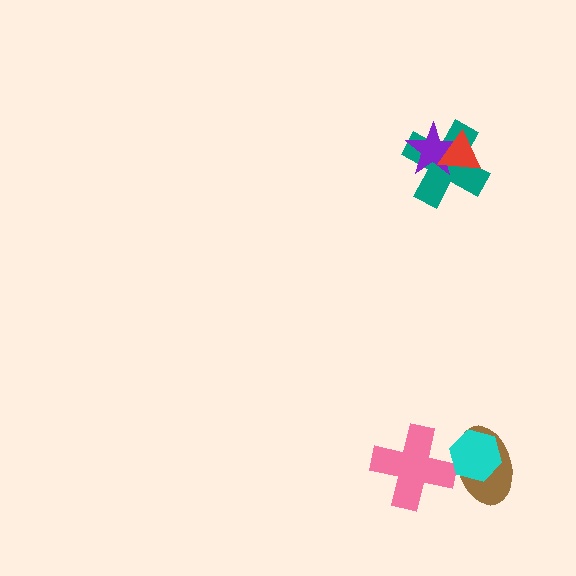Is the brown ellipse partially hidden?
Yes, it is partially covered by another shape.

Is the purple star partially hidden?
Yes, it is partially covered by another shape.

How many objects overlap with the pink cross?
1 object overlaps with the pink cross.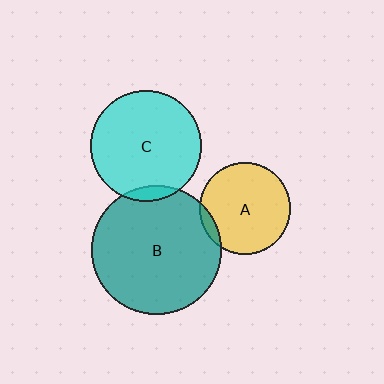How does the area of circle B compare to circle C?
Approximately 1.4 times.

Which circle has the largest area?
Circle B (teal).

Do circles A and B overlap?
Yes.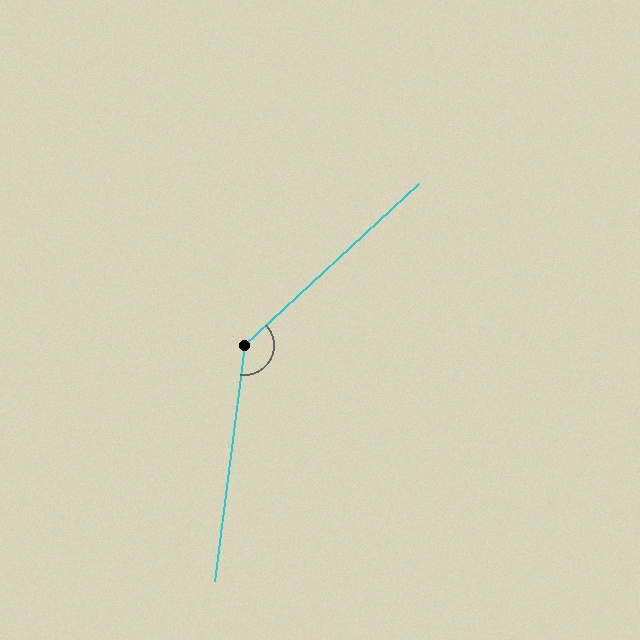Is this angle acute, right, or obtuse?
It is obtuse.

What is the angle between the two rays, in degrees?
Approximately 140 degrees.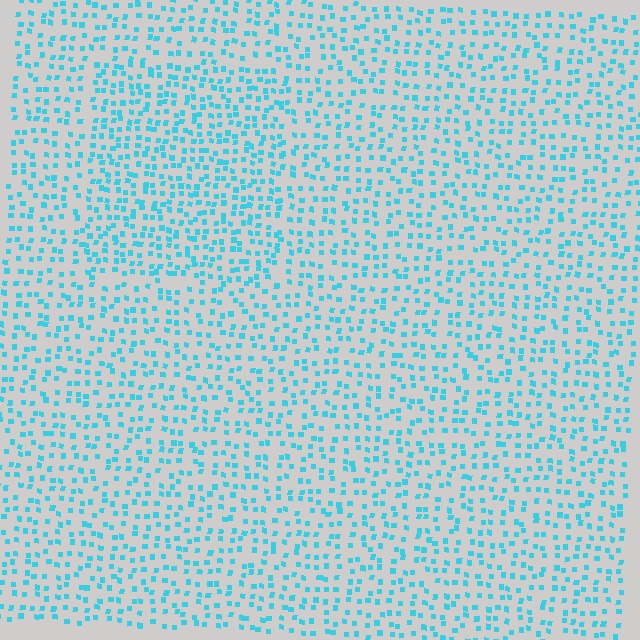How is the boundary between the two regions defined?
The boundary is defined by a change in element density (approximately 1.5x ratio). All elements are the same color, size, and shape.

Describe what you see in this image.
The image contains small cyan elements arranged at two different densities. A rectangle-shaped region is visible where the elements are more densely packed than the surrounding area.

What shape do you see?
I see a rectangle.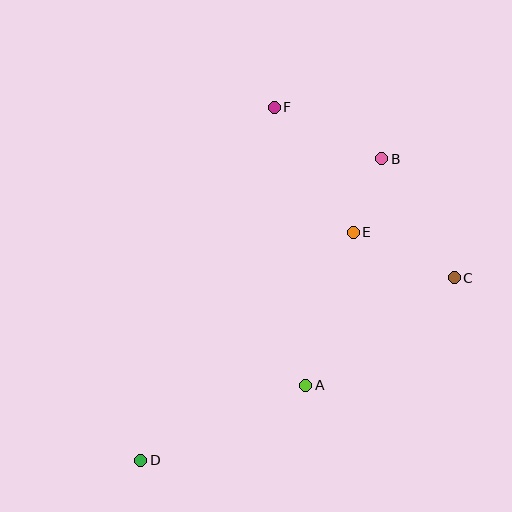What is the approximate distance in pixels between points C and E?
The distance between C and E is approximately 111 pixels.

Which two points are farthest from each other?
Points B and D are farthest from each other.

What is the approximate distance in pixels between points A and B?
The distance between A and B is approximately 239 pixels.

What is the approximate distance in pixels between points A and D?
The distance between A and D is approximately 181 pixels.